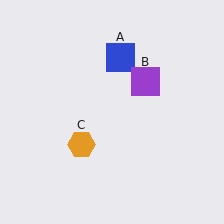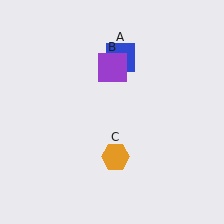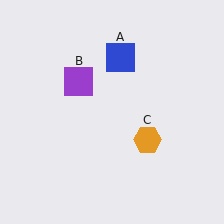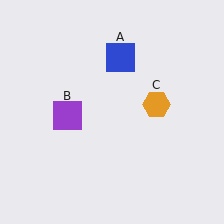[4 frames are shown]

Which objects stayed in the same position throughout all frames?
Blue square (object A) remained stationary.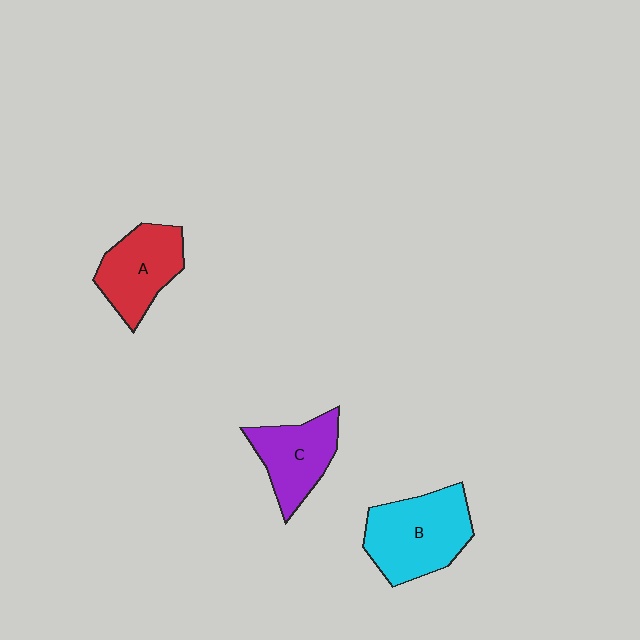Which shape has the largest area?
Shape B (cyan).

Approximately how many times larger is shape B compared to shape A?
Approximately 1.3 times.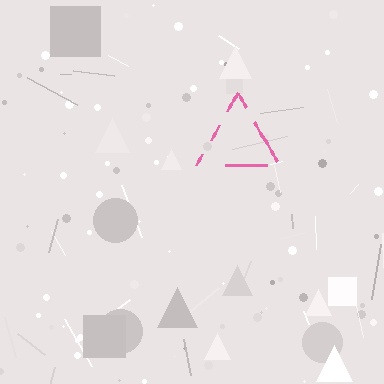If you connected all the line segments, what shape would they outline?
They would outline a triangle.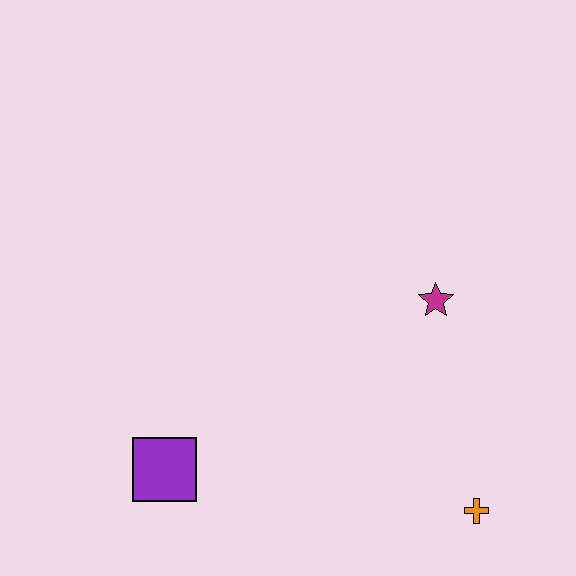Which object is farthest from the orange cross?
The purple square is farthest from the orange cross.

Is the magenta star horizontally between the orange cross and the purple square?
Yes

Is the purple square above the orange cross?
Yes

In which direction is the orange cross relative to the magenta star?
The orange cross is below the magenta star.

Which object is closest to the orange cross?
The magenta star is closest to the orange cross.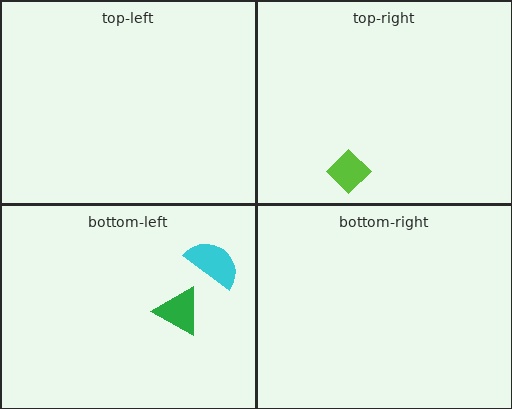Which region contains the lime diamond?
The top-right region.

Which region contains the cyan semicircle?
The bottom-left region.